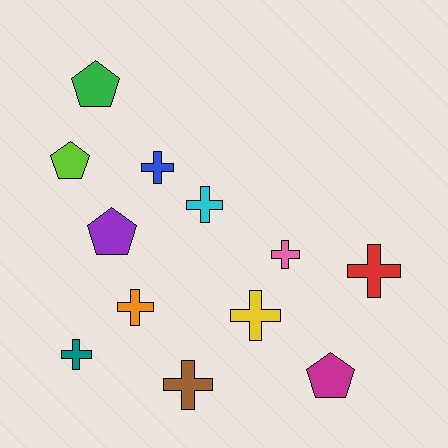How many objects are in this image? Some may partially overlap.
There are 12 objects.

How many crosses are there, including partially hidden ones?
There are 8 crosses.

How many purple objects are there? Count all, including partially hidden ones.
There is 1 purple object.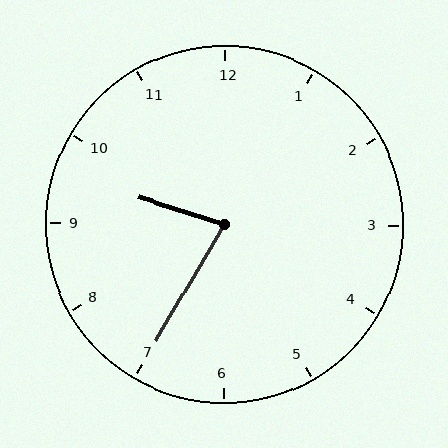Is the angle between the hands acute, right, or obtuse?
It is acute.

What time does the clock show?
9:35.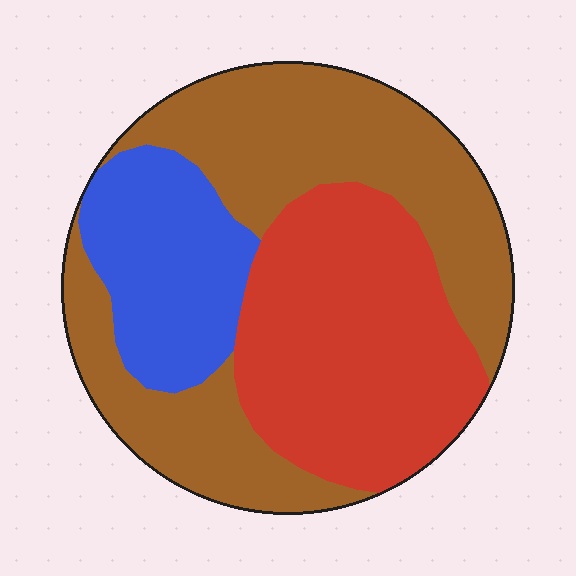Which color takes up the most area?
Brown, at roughly 45%.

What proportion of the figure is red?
Red takes up about one third (1/3) of the figure.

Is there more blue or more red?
Red.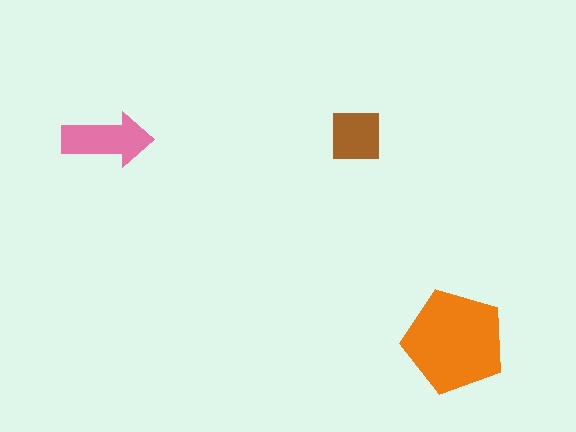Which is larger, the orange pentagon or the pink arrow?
The orange pentagon.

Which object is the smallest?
The brown square.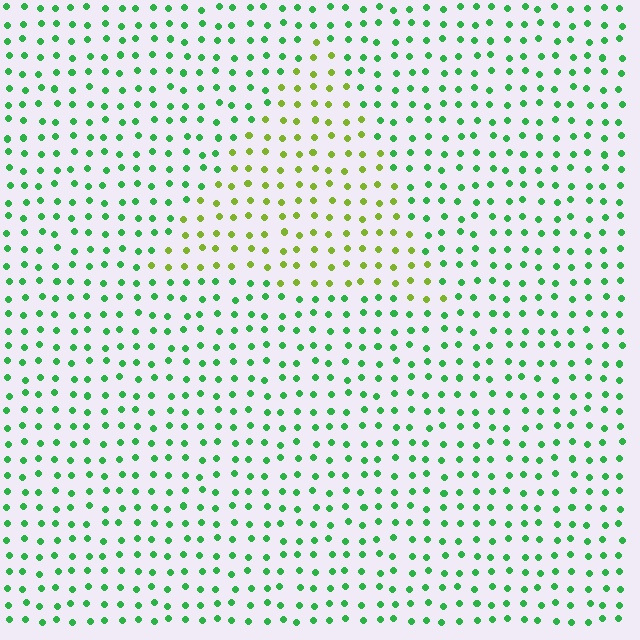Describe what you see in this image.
The image is filled with small green elements in a uniform arrangement. A triangle-shaped region is visible where the elements are tinted to a slightly different hue, forming a subtle color boundary.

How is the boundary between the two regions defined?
The boundary is defined purely by a slight shift in hue (about 47 degrees). Spacing, size, and orientation are identical on both sides.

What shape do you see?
I see a triangle.